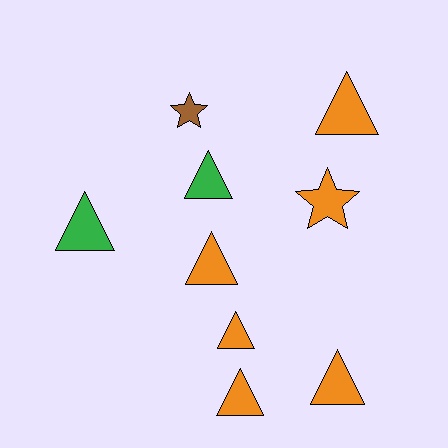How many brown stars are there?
There is 1 brown star.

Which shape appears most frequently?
Triangle, with 7 objects.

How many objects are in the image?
There are 9 objects.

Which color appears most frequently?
Orange, with 6 objects.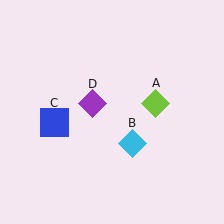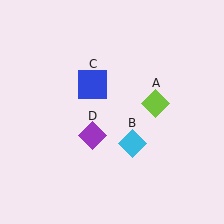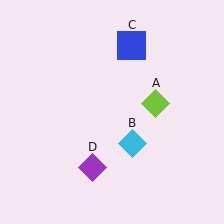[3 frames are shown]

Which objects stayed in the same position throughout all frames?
Lime diamond (object A) and cyan diamond (object B) remained stationary.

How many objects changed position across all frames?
2 objects changed position: blue square (object C), purple diamond (object D).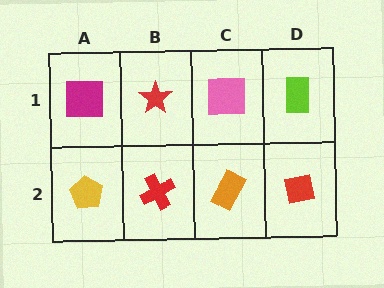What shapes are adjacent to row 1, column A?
A yellow pentagon (row 2, column A), a red star (row 1, column B).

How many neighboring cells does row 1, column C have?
3.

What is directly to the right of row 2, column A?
A red cross.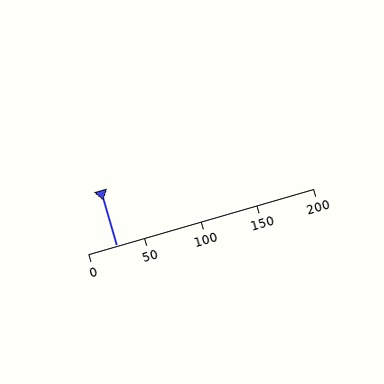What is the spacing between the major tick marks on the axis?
The major ticks are spaced 50 apart.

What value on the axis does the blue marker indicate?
The marker indicates approximately 25.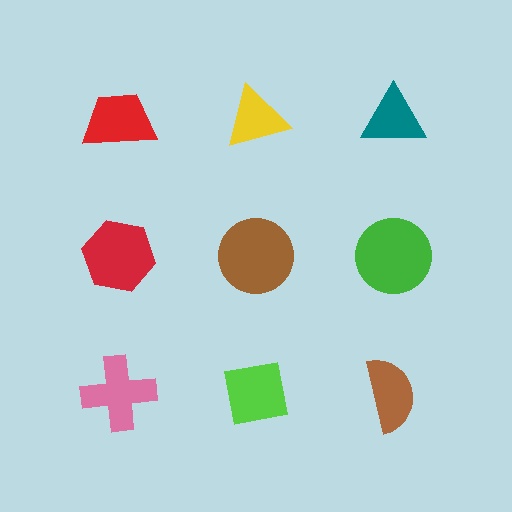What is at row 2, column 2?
A brown circle.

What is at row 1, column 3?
A teal triangle.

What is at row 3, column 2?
A lime square.